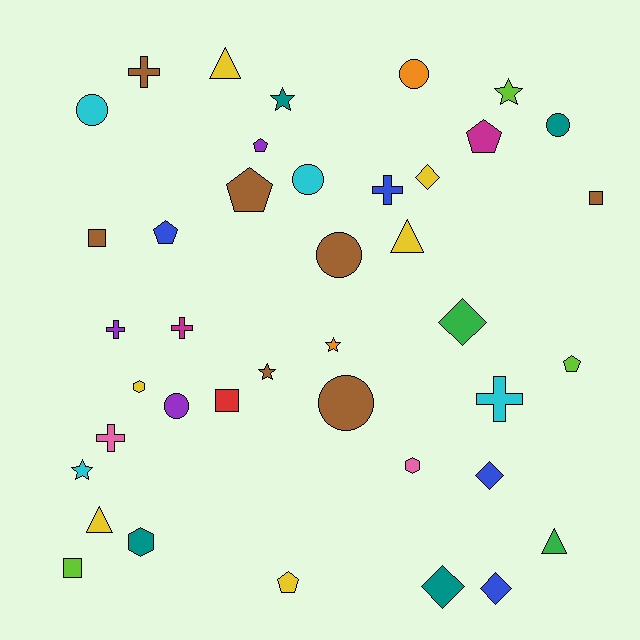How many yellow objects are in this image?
There are 6 yellow objects.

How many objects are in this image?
There are 40 objects.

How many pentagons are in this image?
There are 6 pentagons.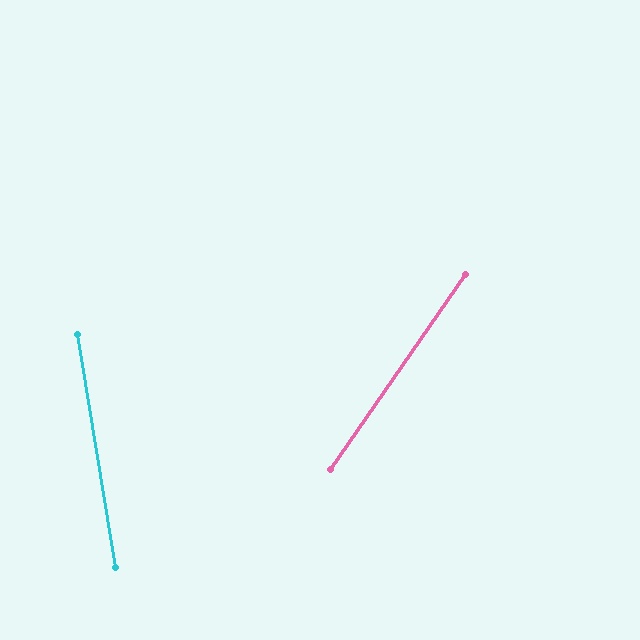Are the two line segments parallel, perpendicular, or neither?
Neither parallel nor perpendicular — they differ by about 44°.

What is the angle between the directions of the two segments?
Approximately 44 degrees.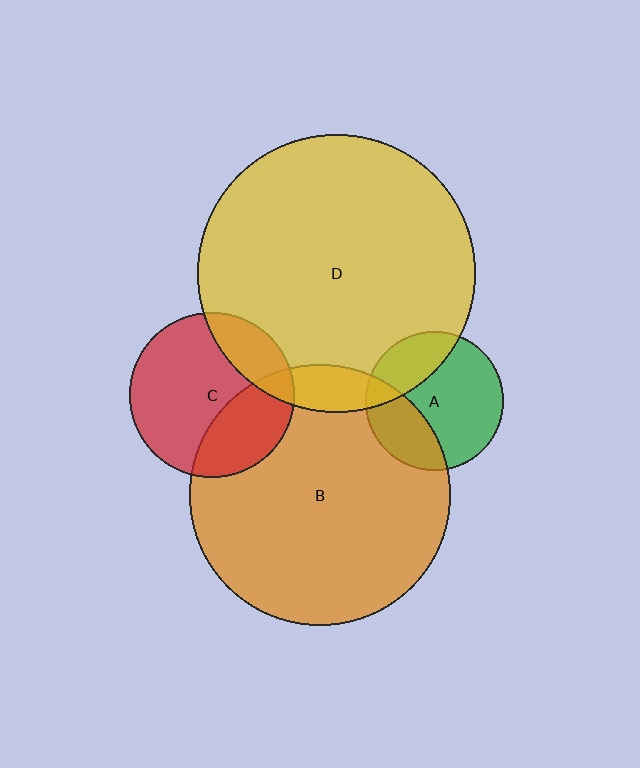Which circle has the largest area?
Circle D (yellow).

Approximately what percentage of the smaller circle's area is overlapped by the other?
Approximately 20%.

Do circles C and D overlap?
Yes.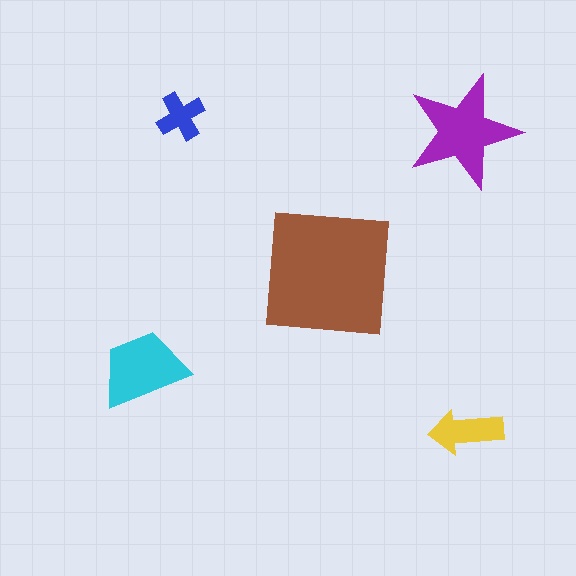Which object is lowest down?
The yellow arrow is bottommost.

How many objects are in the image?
There are 5 objects in the image.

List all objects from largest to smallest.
The brown square, the purple star, the cyan trapezoid, the yellow arrow, the blue cross.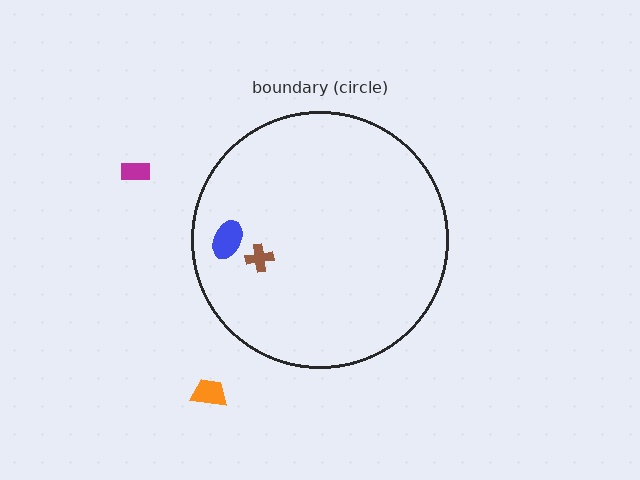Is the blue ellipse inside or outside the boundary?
Inside.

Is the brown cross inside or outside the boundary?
Inside.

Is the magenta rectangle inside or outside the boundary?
Outside.